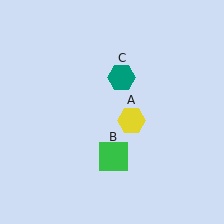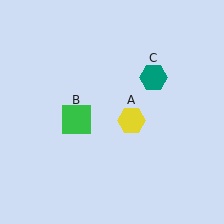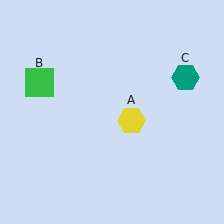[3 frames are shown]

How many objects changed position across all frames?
2 objects changed position: green square (object B), teal hexagon (object C).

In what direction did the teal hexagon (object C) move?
The teal hexagon (object C) moved right.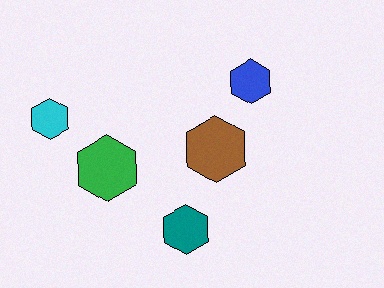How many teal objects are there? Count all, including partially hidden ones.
There is 1 teal object.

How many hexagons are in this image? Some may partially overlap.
There are 5 hexagons.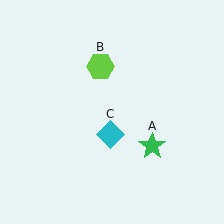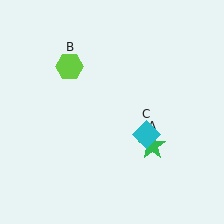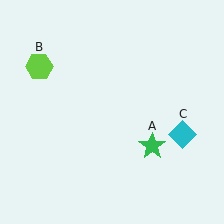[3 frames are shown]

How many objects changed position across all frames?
2 objects changed position: lime hexagon (object B), cyan diamond (object C).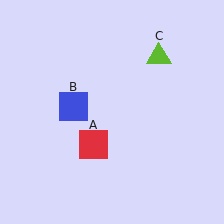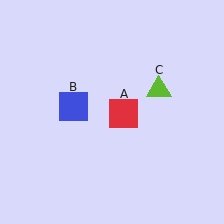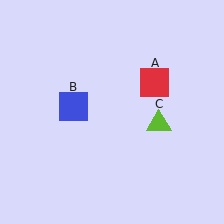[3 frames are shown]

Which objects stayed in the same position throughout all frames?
Blue square (object B) remained stationary.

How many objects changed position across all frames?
2 objects changed position: red square (object A), lime triangle (object C).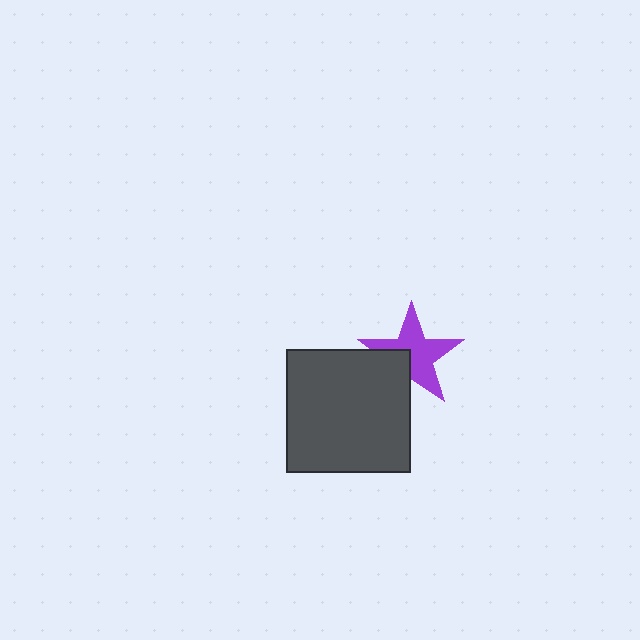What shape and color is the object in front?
The object in front is a dark gray square.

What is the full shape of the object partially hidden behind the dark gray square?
The partially hidden object is a purple star.